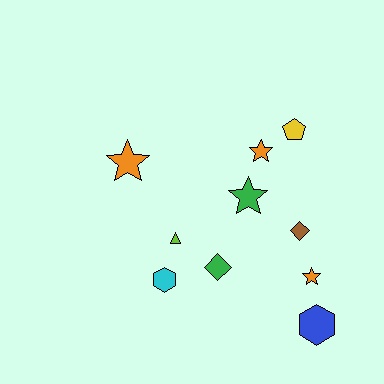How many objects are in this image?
There are 10 objects.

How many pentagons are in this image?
There is 1 pentagon.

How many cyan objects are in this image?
There is 1 cyan object.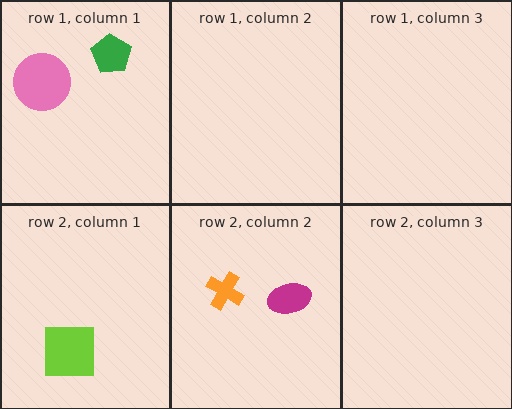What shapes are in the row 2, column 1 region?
The lime square.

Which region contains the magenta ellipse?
The row 2, column 2 region.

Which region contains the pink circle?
The row 1, column 1 region.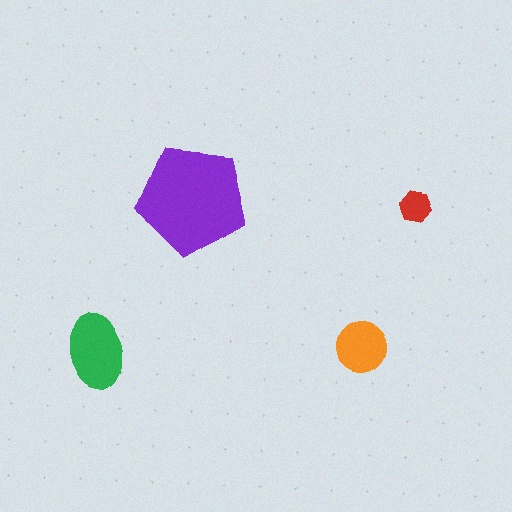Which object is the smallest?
The red hexagon.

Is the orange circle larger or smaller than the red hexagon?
Larger.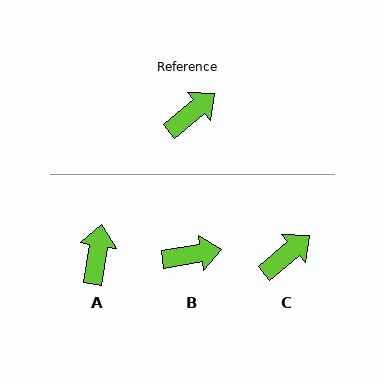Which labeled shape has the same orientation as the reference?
C.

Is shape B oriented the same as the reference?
No, it is off by about 31 degrees.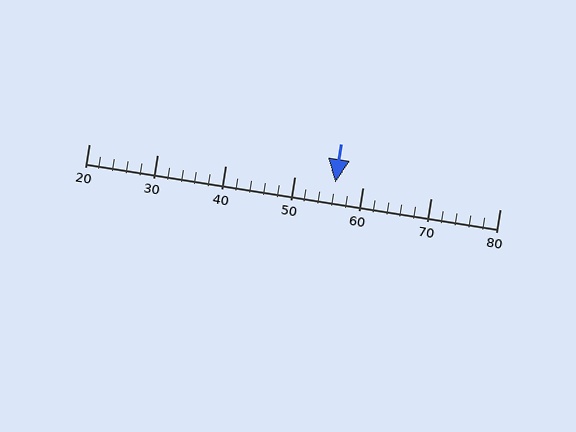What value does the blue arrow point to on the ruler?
The blue arrow points to approximately 56.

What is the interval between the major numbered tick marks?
The major tick marks are spaced 10 units apart.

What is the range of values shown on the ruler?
The ruler shows values from 20 to 80.